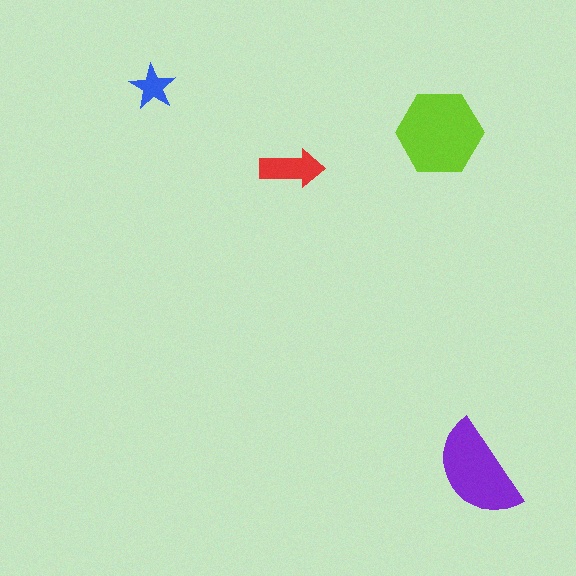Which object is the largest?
The lime hexagon.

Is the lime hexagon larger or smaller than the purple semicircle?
Larger.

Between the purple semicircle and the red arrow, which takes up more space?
The purple semicircle.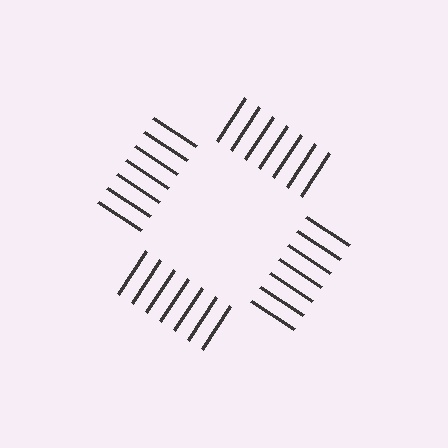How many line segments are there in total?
28 — 7 along each of the 4 edges.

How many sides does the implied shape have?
4 sides — the line-ends trace a square.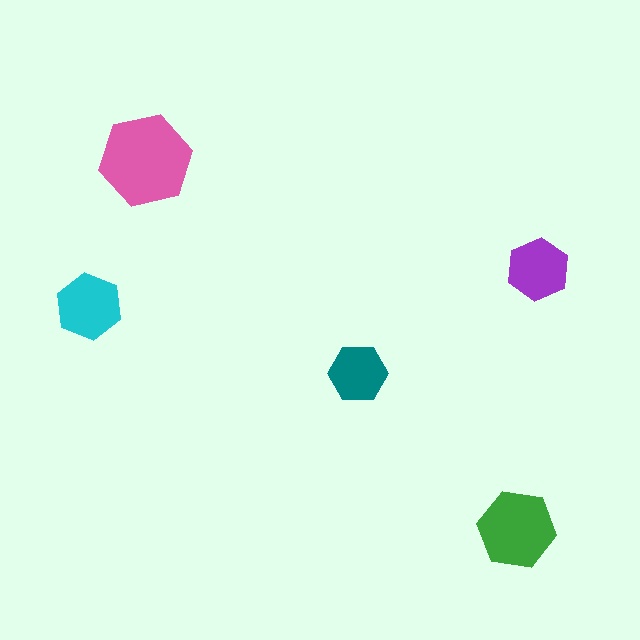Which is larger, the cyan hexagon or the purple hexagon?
The cyan one.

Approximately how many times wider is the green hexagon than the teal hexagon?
About 1.5 times wider.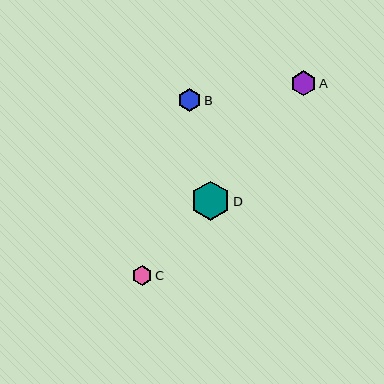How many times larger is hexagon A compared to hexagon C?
Hexagon A is approximately 1.2 times the size of hexagon C.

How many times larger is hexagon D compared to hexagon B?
Hexagon D is approximately 1.7 times the size of hexagon B.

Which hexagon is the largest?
Hexagon D is the largest with a size of approximately 39 pixels.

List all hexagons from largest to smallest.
From largest to smallest: D, A, B, C.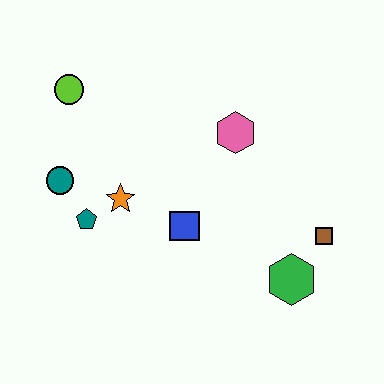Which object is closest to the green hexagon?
The brown square is closest to the green hexagon.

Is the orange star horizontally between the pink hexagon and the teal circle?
Yes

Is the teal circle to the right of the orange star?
No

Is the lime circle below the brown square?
No